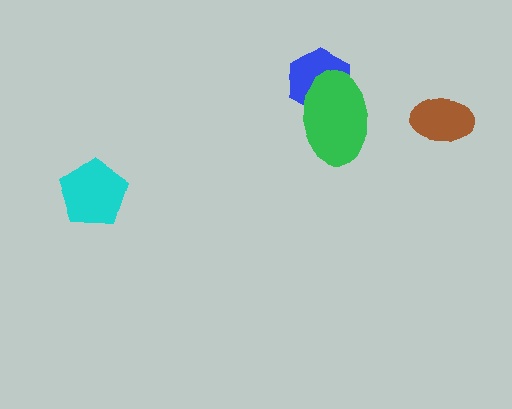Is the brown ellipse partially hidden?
No, no other shape covers it.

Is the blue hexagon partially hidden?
Yes, it is partially covered by another shape.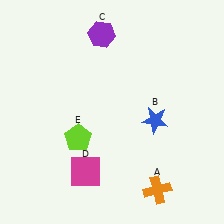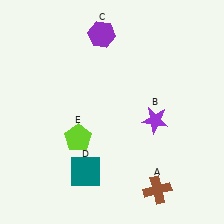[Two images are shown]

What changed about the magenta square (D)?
In Image 1, D is magenta. In Image 2, it changed to teal.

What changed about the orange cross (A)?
In Image 1, A is orange. In Image 2, it changed to brown.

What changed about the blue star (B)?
In Image 1, B is blue. In Image 2, it changed to purple.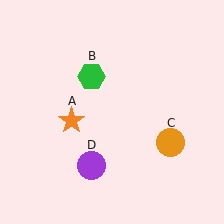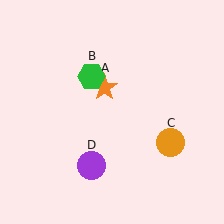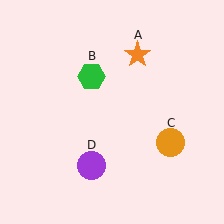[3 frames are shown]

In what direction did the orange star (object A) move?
The orange star (object A) moved up and to the right.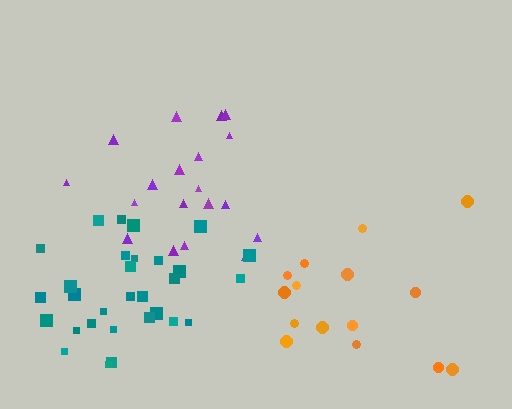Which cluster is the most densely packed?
Teal.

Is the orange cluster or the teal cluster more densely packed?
Teal.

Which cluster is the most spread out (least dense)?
Orange.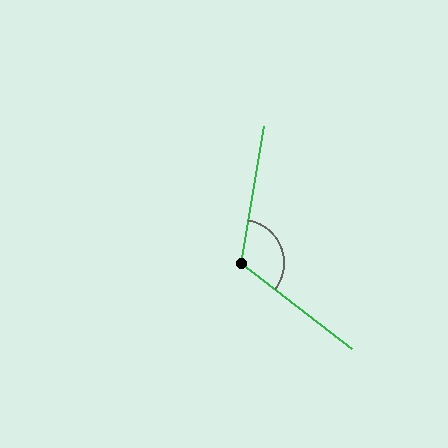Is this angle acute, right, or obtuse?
It is obtuse.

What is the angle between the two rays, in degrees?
Approximately 118 degrees.